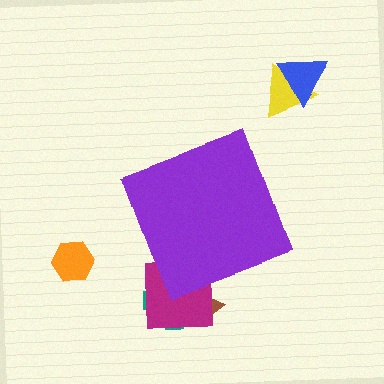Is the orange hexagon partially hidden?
No, the orange hexagon is fully visible.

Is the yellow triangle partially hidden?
No, the yellow triangle is fully visible.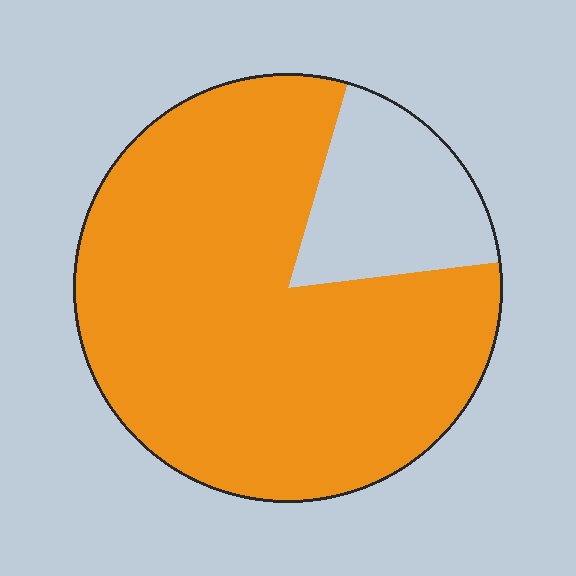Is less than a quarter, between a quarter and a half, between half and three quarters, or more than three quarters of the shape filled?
More than three quarters.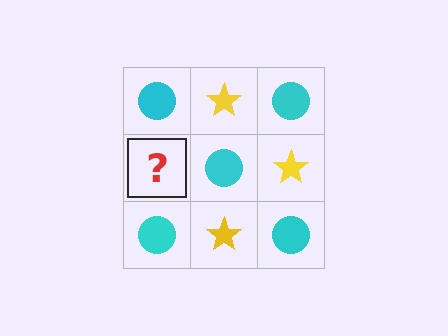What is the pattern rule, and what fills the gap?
The rule is that it alternates cyan circle and yellow star in a checkerboard pattern. The gap should be filled with a yellow star.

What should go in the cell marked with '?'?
The missing cell should contain a yellow star.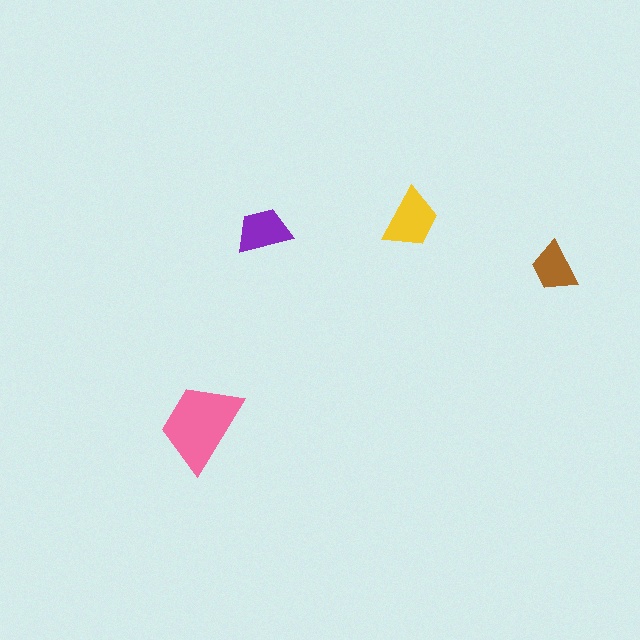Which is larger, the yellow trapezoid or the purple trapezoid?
The yellow one.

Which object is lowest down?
The pink trapezoid is bottommost.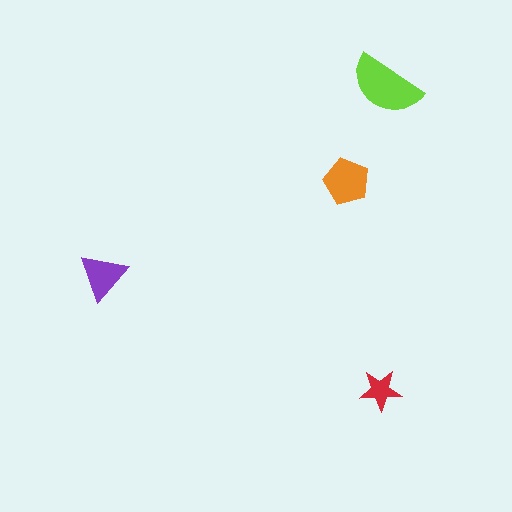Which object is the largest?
The lime semicircle.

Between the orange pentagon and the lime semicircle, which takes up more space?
The lime semicircle.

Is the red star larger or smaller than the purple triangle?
Smaller.